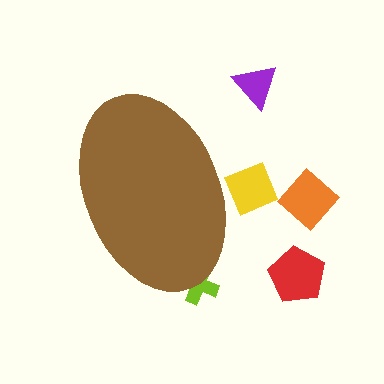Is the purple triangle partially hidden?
No, the purple triangle is fully visible.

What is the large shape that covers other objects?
A brown ellipse.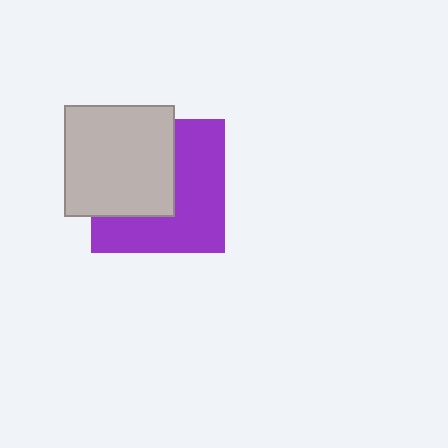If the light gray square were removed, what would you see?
You would see the complete purple square.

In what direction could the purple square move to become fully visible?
The purple square could move toward the lower-right. That would shift it out from behind the light gray square entirely.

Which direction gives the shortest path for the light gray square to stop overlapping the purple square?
Moving toward the upper-left gives the shortest separation.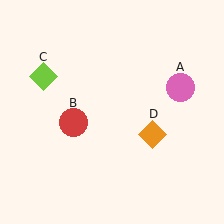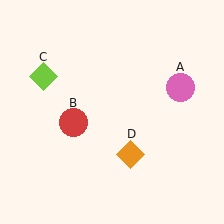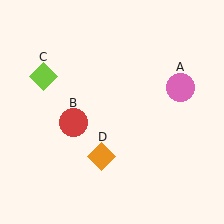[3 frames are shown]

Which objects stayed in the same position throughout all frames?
Pink circle (object A) and red circle (object B) and lime diamond (object C) remained stationary.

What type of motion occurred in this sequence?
The orange diamond (object D) rotated clockwise around the center of the scene.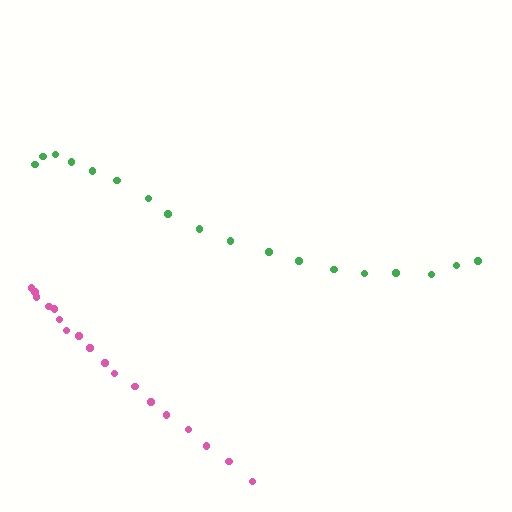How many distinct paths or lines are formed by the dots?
There are 2 distinct paths.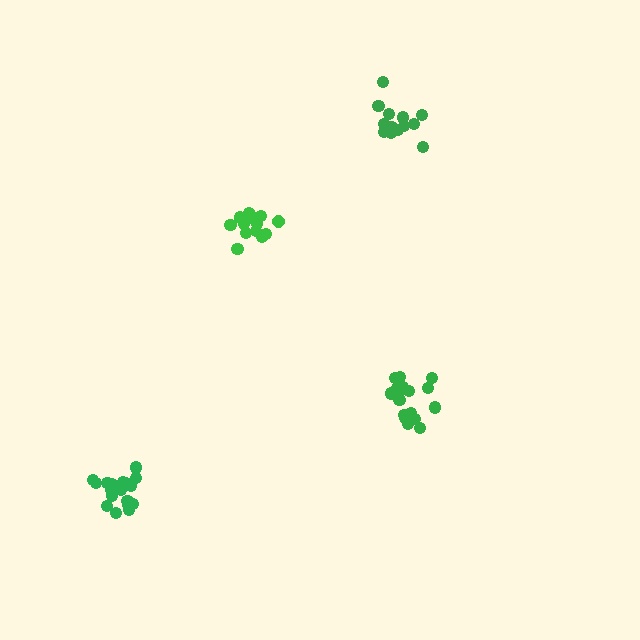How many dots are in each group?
Group 1: 17 dots, Group 2: 15 dots, Group 3: 19 dots, Group 4: 15 dots (66 total).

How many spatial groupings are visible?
There are 4 spatial groupings.